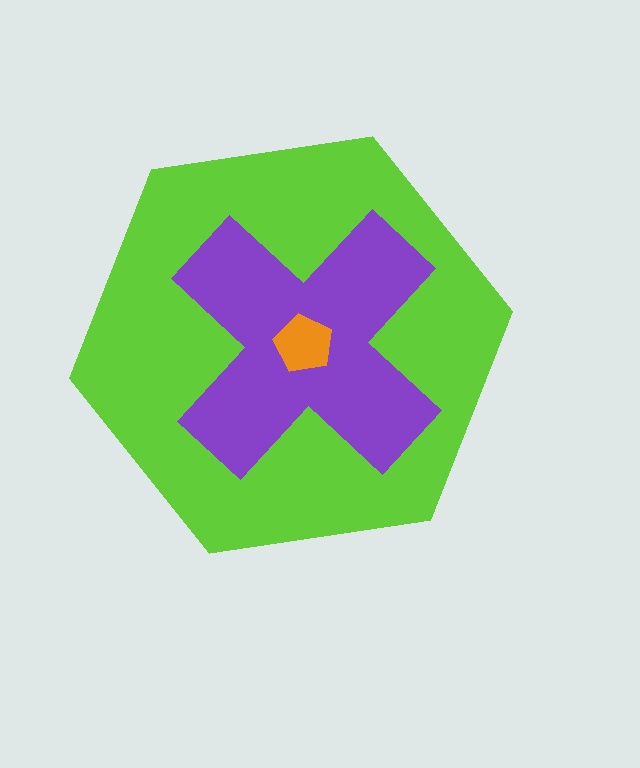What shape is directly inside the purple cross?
The orange pentagon.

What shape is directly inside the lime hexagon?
The purple cross.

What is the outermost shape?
The lime hexagon.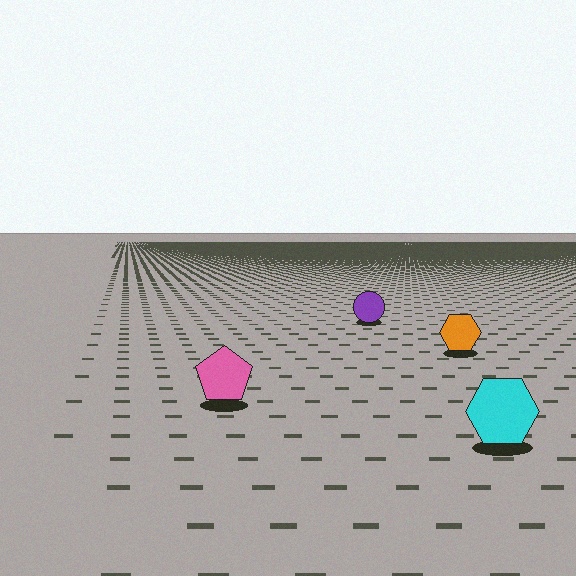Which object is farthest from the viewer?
The purple circle is farthest from the viewer. It appears smaller and the ground texture around it is denser.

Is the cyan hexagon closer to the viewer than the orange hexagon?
Yes. The cyan hexagon is closer — you can tell from the texture gradient: the ground texture is coarser near it.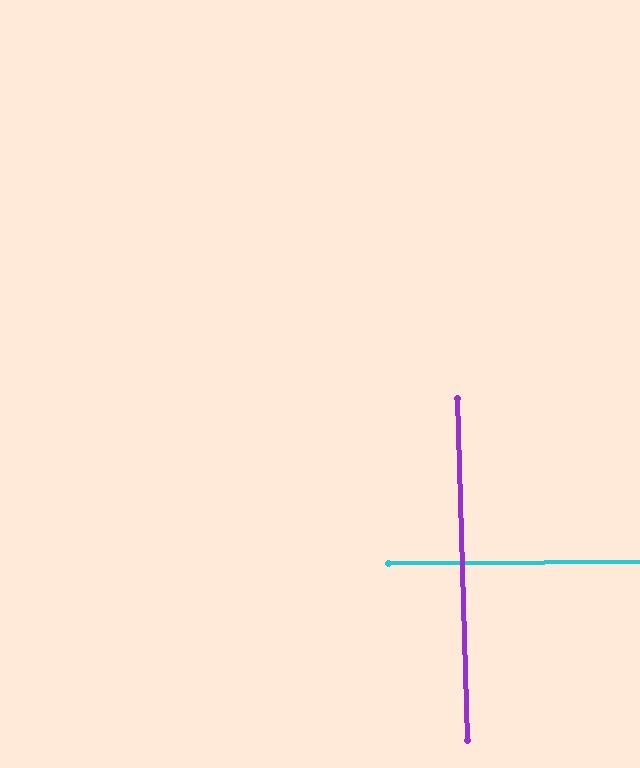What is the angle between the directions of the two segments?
Approximately 89 degrees.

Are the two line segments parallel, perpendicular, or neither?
Perpendicular — they meet at approximately 89°.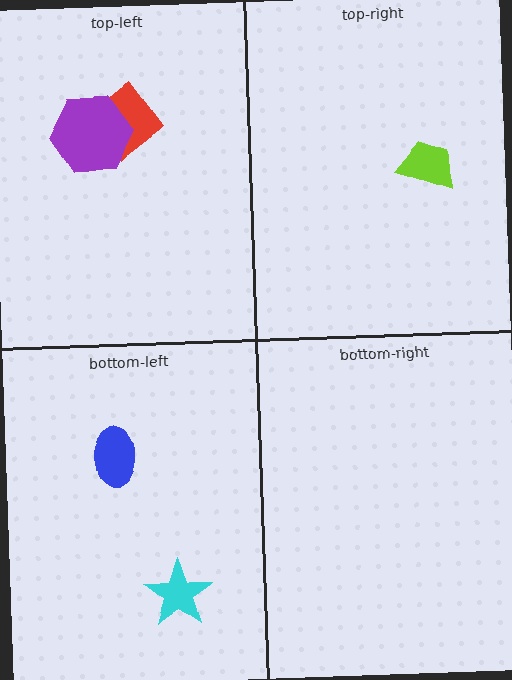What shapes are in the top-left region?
The red diamond, the purple hexagon.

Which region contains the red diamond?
The top-left region.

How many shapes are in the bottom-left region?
2.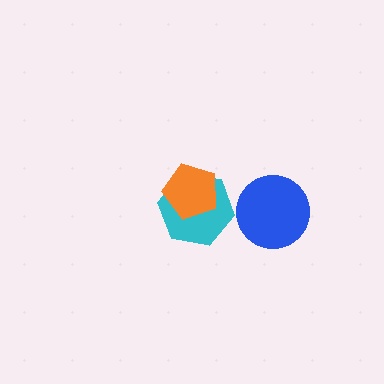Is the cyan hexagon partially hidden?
Yes, it is partially covered by another shape.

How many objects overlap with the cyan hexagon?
1 object overlaps with the cyan hexagon.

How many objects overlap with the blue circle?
0 objects overlap with the blue circle.